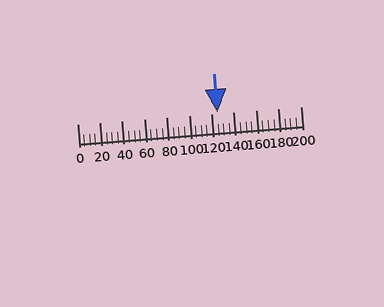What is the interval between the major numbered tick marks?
The major tick marks are spaced 20 units apart.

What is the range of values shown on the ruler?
The ruler shows values from 0 to 200.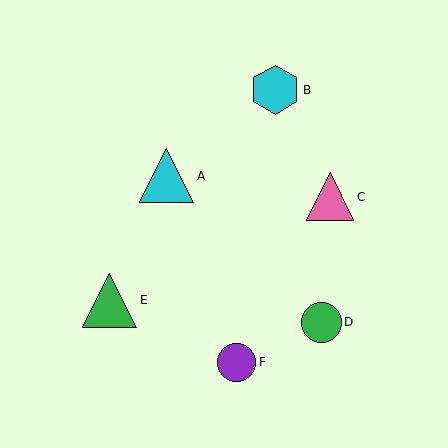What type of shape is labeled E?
Shape E is a green triangle.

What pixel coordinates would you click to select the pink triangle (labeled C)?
Click at (330, 197) to select the pink triangle C.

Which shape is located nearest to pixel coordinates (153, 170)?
The cyan triangle (labeled A) at (167, 176) is nearest to that location.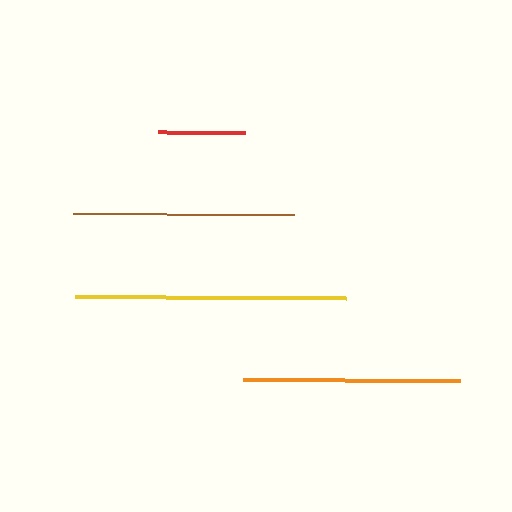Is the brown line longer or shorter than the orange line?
The brown line is longer than the orange line.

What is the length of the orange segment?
The orange segment is approximately 217 pixels long.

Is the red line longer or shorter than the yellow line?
The yellow line is longer than the red line.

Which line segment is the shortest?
The red line is the shortest at approximately 88 pixels.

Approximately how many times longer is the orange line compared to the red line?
The orange line is approximately 2.5 times the length of the red line.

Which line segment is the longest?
The yellow line is the longest at approximately 271 pixels.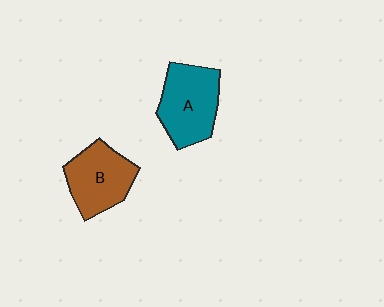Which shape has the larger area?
Shape A (teal).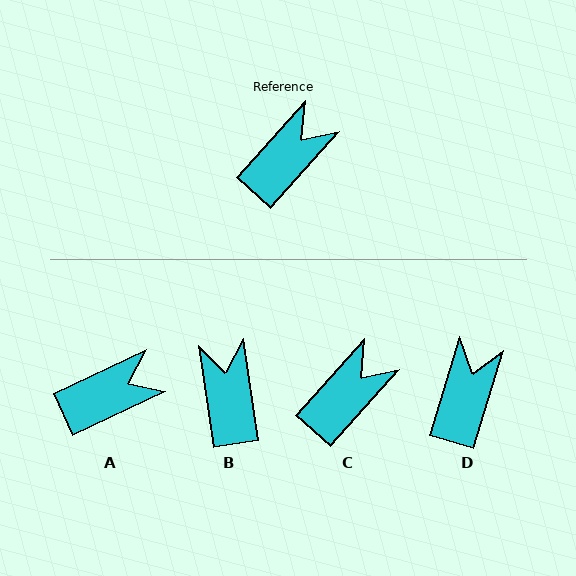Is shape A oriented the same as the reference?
No, it is off by about 23 degrees.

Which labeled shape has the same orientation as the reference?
C.